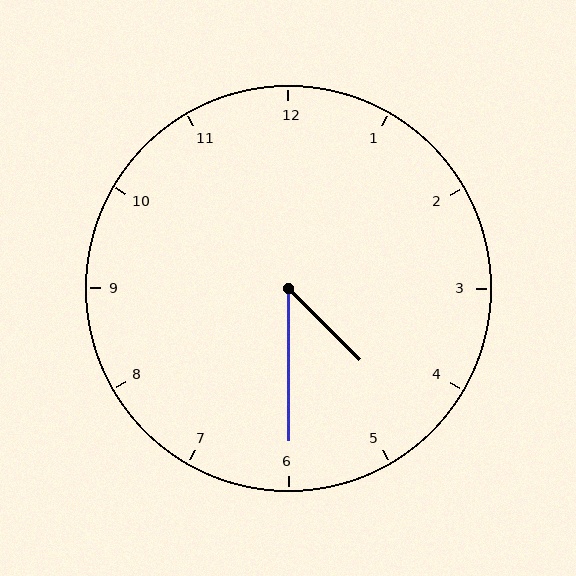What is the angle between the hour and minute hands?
Approximately 45 degrees.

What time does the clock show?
4:30.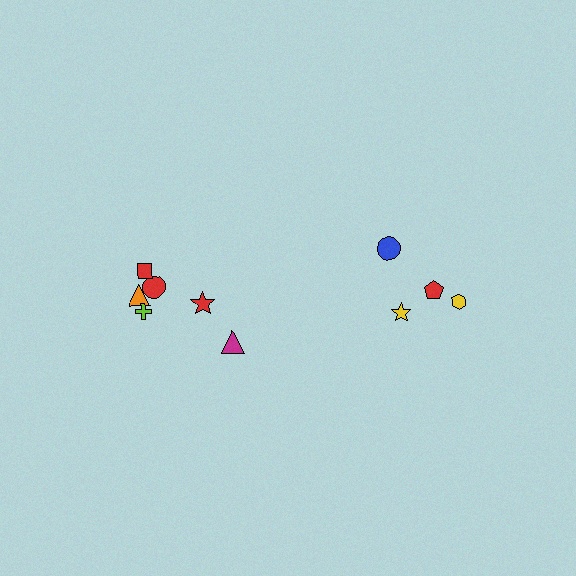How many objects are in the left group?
There are 6 objects.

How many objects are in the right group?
There are 4 objects.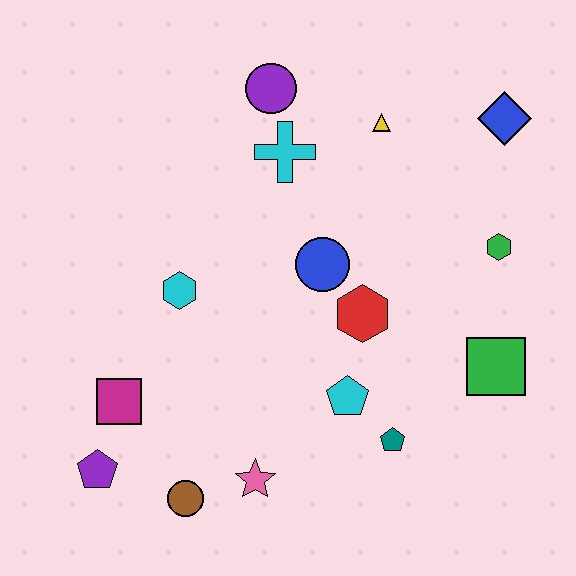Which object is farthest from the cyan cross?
The purple pentagon is farthest from the cyan cross.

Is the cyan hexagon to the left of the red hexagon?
Yes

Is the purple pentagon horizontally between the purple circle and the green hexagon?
No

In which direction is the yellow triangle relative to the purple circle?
The yellow triangle is to the right of the purple circle.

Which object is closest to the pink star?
The brown circle is closest to the pink star.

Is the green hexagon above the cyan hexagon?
Yes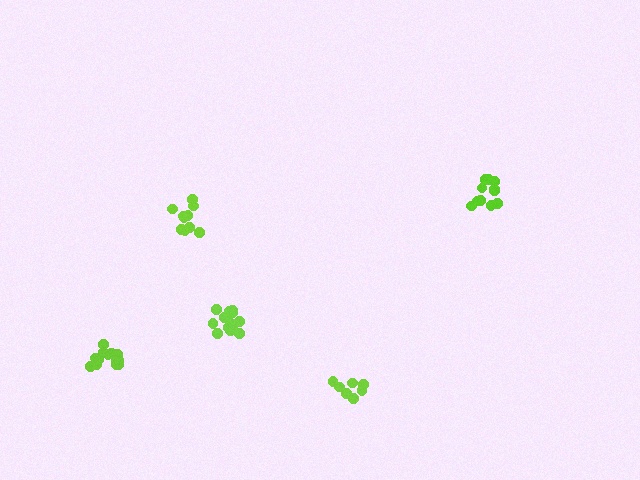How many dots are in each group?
Group 1: 11 dots, Group 2: 13 dots, Group 3: 13 dots, Group 4: 10 dots, Group 5: 7 dots (54 total).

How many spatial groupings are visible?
There are 5 spatial groupings.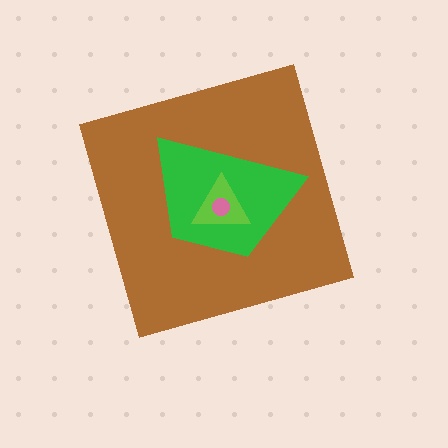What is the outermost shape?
The brown diamond.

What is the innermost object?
The pink circle.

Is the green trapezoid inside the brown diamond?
Yes.